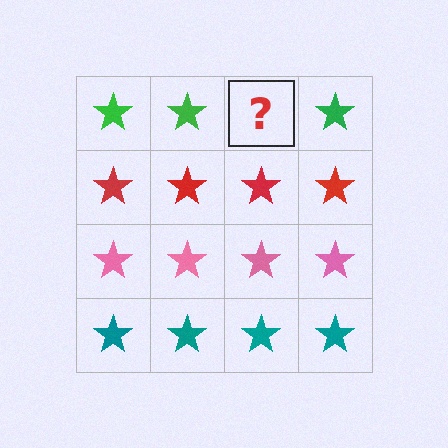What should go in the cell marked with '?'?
The missing cell should contain a green star.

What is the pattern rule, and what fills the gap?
The rule is that each row has a consistent color. The gap should be filled with a green star.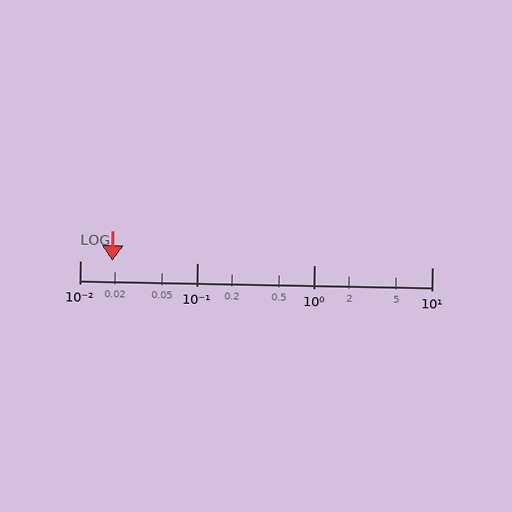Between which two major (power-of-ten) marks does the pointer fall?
The pointer is between 0.01 and 0.1.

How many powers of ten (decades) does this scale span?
The scale spans 3 decades, from 0.01 to 10.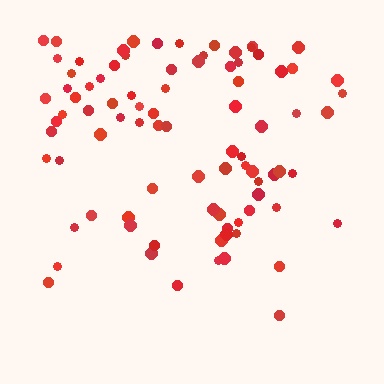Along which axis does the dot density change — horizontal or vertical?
Vertical.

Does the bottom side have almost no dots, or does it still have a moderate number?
Still a moderate number, just noticeably fewer than the top.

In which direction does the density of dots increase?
From bottom to top, with the top side densest.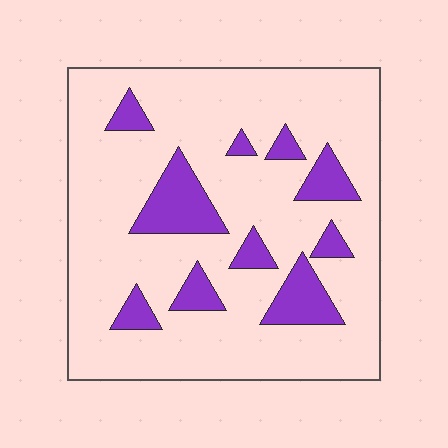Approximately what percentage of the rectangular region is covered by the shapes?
Approximately 15%.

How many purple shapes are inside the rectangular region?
10.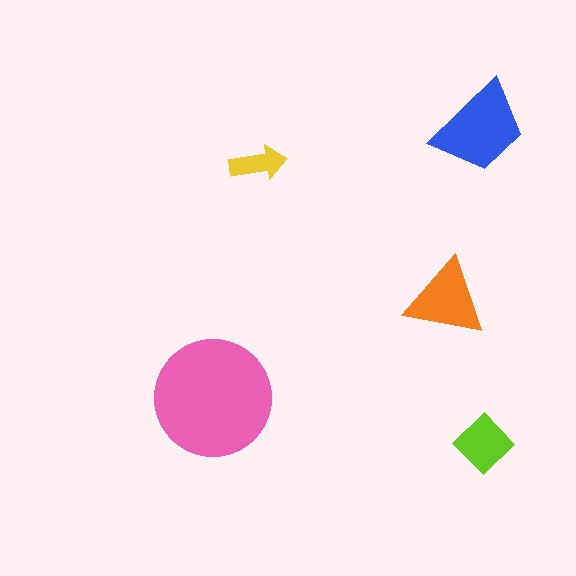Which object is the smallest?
The yellow arrow.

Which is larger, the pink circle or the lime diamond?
The pink circle.